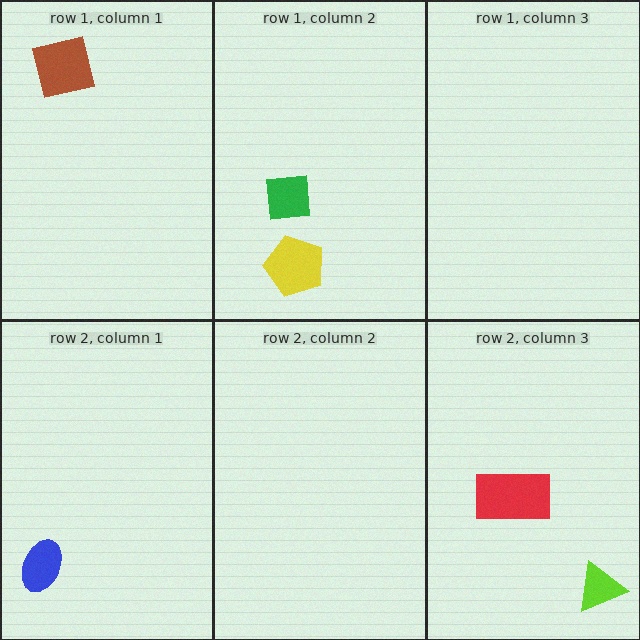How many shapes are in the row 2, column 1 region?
1.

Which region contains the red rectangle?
The row 2, column 3 region.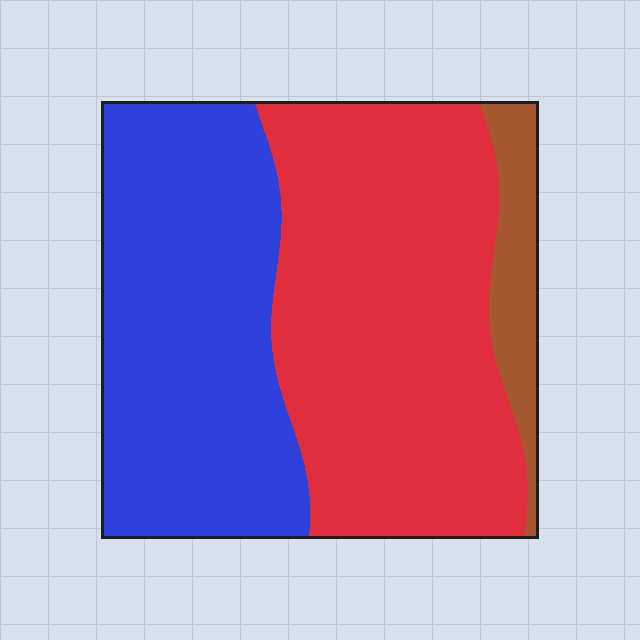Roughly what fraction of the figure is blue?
Blue takes up about two fifths (2/5) of the figure.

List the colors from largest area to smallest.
From largest to smallest: red, blue, brown.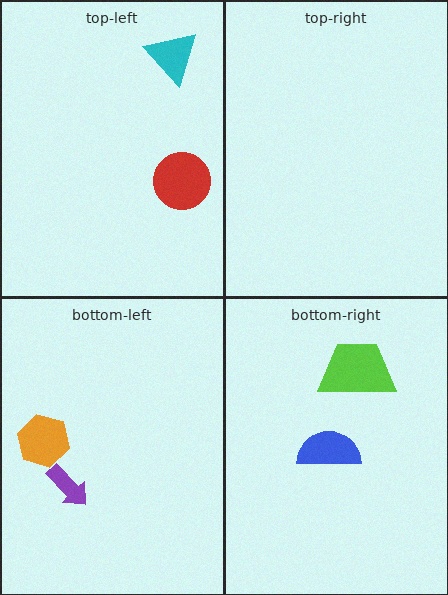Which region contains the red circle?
The top-left region.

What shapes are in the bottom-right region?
The lime trapezoid, the blue semicircle.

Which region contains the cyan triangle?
The top-left region.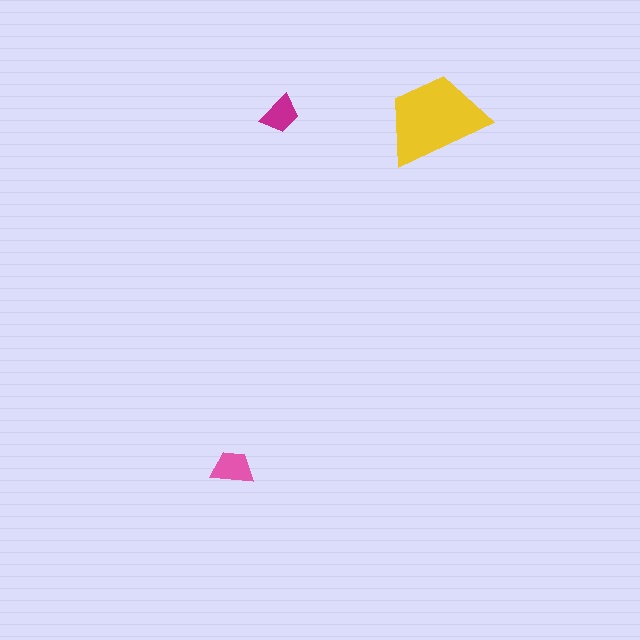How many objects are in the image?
There are 3 objects in the image.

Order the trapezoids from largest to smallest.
the yellow one, the pink one, the magenta one.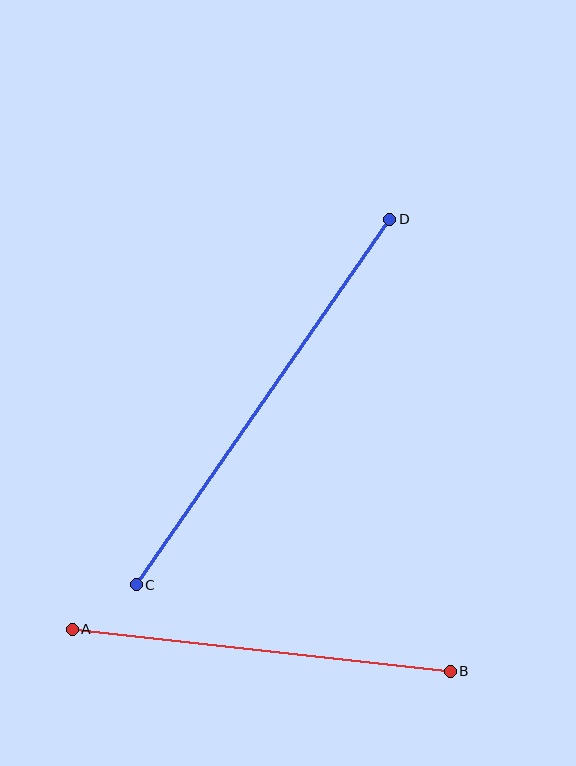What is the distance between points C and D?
The distance is approximately 445 pixels.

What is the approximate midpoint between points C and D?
The midpoint is at approximately (263, 402) pixels.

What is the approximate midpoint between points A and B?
The midpoint is at approximately (261, 650) pixels.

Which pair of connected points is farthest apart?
Points C and D are farthest apart.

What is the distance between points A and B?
The distance is approximately 380 pixels.